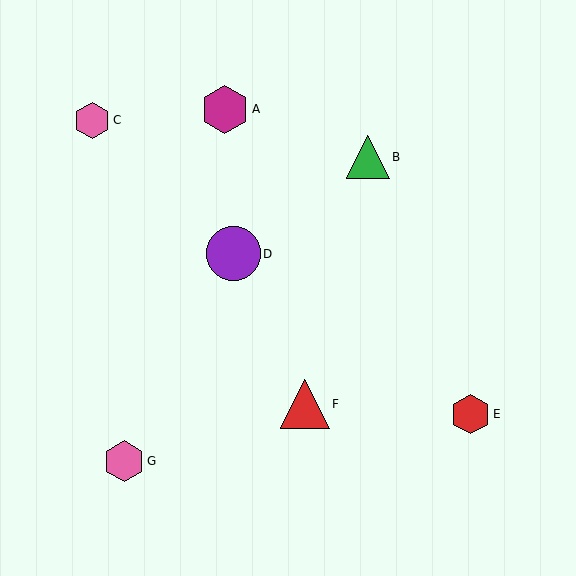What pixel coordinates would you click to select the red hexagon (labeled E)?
Click at (470, 414) to select the red hexagon E.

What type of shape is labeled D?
Shape D is a purple circle.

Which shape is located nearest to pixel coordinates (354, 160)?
The green triangle (labeled B) at (368, 157) is nearest to that location.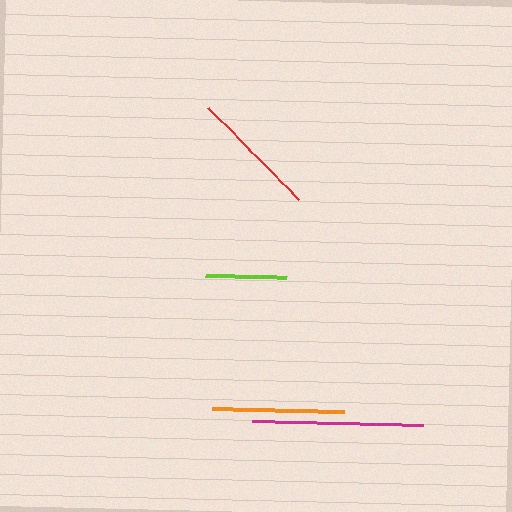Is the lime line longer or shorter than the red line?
The red line is longer than the lime line.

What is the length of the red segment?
The red segment is approximately 128 pixels long.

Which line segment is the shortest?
The lime line is the shortest at approximately 80 pixels.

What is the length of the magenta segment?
The magenta segment is approximately 170 pixels long.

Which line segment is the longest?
The magenta line is the longest at approximately 170 pixels.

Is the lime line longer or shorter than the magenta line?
The magenta line is longer than the lime line.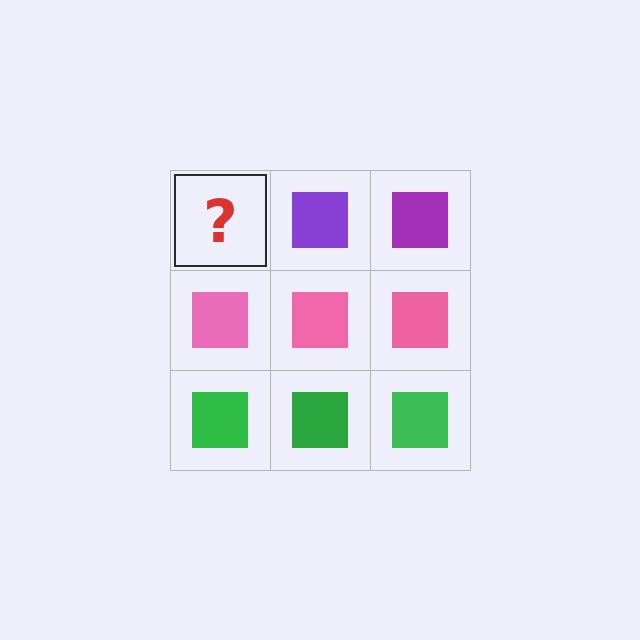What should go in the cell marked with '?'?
The missing cell should contain a purple square.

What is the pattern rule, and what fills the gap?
The rule is that each row has a consistent color. The gap should be filled with a purple square.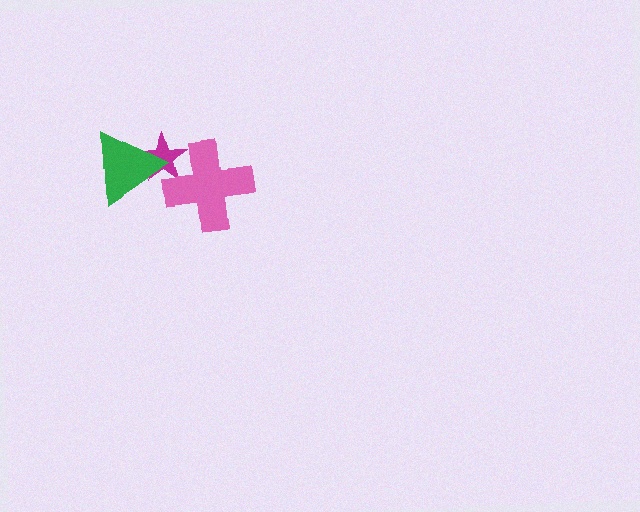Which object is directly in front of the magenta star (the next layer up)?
The green triangle is directly in front of the magenta star.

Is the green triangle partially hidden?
No, no other shape covers it.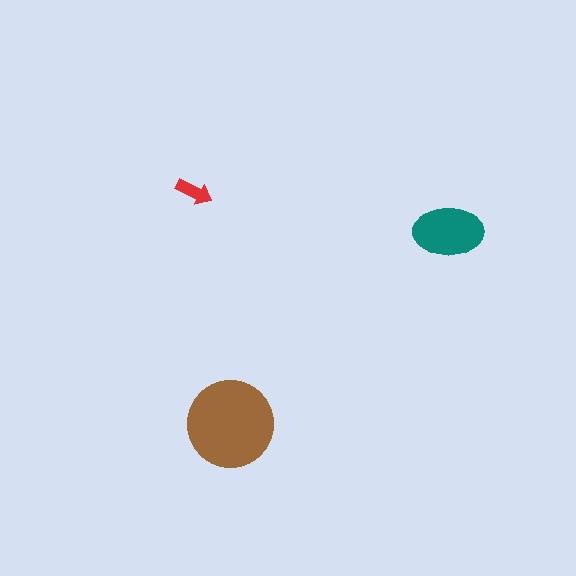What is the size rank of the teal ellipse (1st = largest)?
2nd.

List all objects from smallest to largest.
The red arrow, the teal ellipse, the brown circle.